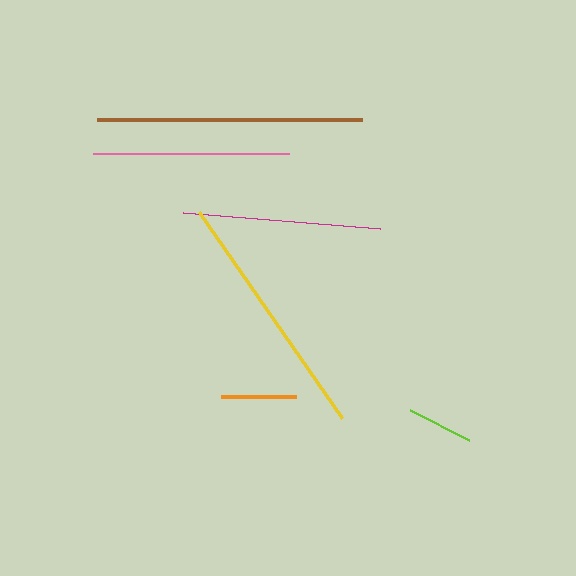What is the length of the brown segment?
The brown segment is approximately 265 pixels long.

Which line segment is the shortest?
The lime line is the shortest at approximately 65 pixels.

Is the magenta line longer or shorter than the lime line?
The magenta line is longer than the lime line.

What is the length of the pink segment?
The pink segment is approximately 197 pixels long.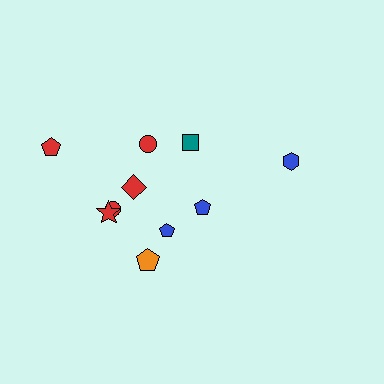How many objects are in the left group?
There are 7 objects.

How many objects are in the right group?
There are 3 objects.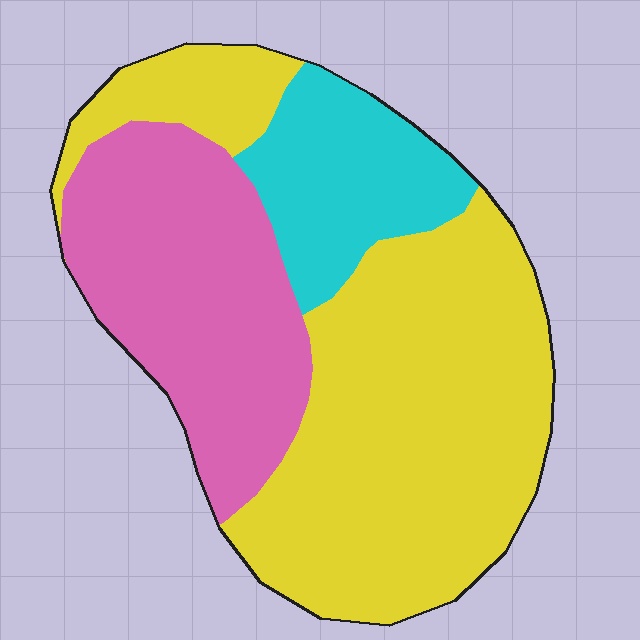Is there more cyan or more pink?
Pink.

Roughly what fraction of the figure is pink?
Pink covers 30% of the figure.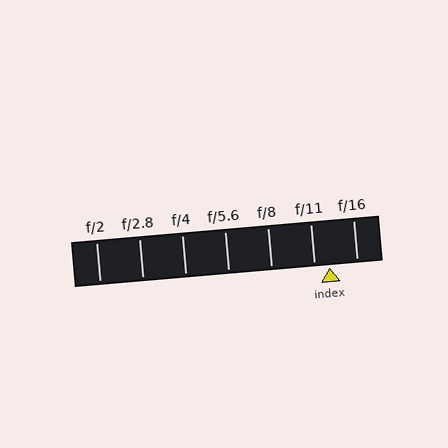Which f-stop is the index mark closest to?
The index mark is closest to f/11.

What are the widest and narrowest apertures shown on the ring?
The widest aperture shown is f/2 and the narrowest is f/16.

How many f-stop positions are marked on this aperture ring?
There are 7 f-stop positions marked.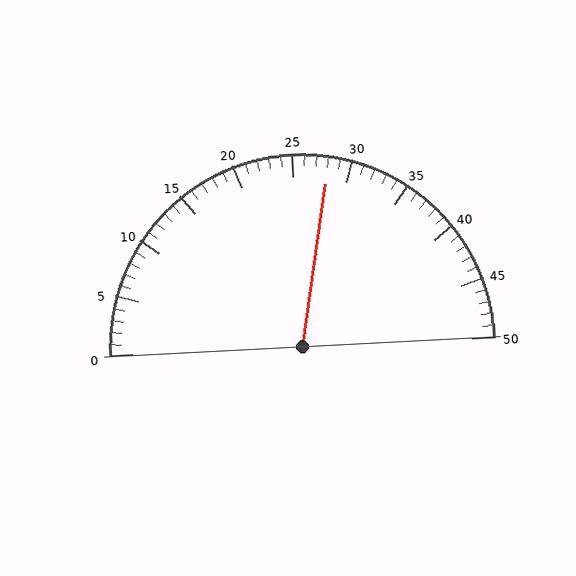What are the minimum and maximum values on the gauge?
The gauge ranges from 0 to 50.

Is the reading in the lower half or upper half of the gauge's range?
The reading is in the upper half of the range (0 to 50).